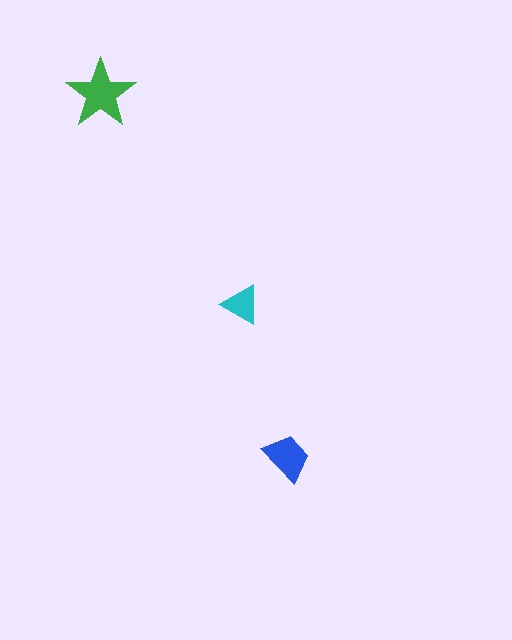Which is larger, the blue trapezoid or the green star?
The green star.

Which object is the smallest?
The cyan triangle.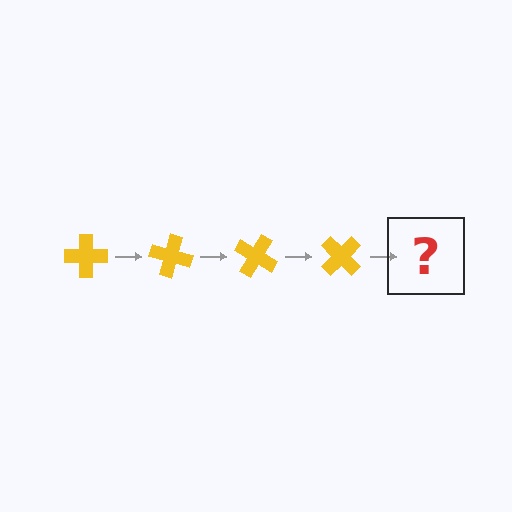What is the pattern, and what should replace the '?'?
The pattern is that the cross rotates 15 degrees each step. The '?' should be a yellow cross rotated 60 degrees.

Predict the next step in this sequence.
The next step is a yellow cross rotated 60 degrees.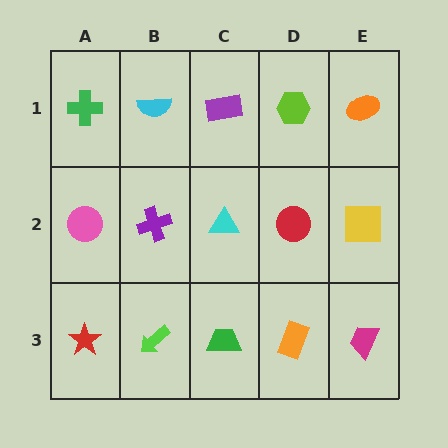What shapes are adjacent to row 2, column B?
A cyan semicircle (row 1, column B), a lime arrow (row 3, column B), a pink circle (row 2, column A), a cyan triangle (row 2, column C).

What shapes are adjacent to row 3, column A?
A pink circle (row 2, column A), a lime arrow (row 3, column B).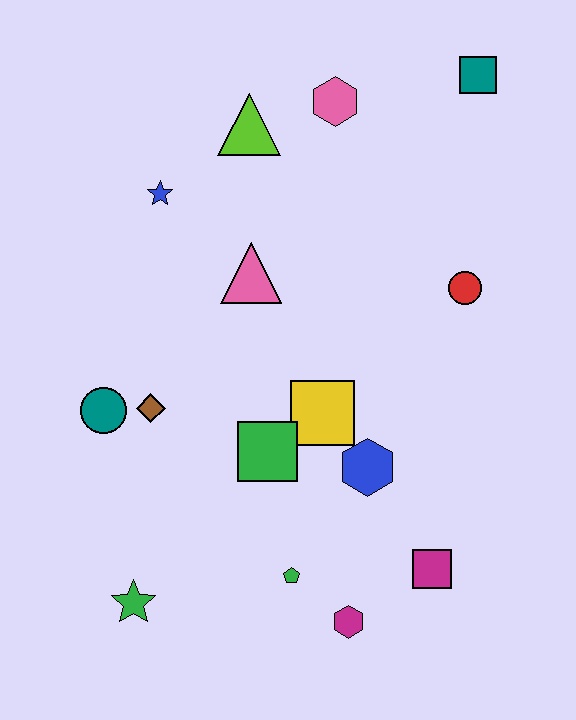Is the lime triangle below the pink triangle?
No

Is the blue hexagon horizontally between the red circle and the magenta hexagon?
Yes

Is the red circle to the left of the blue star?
No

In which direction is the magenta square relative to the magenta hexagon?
The magenta square is to the right of the magenta hexagon.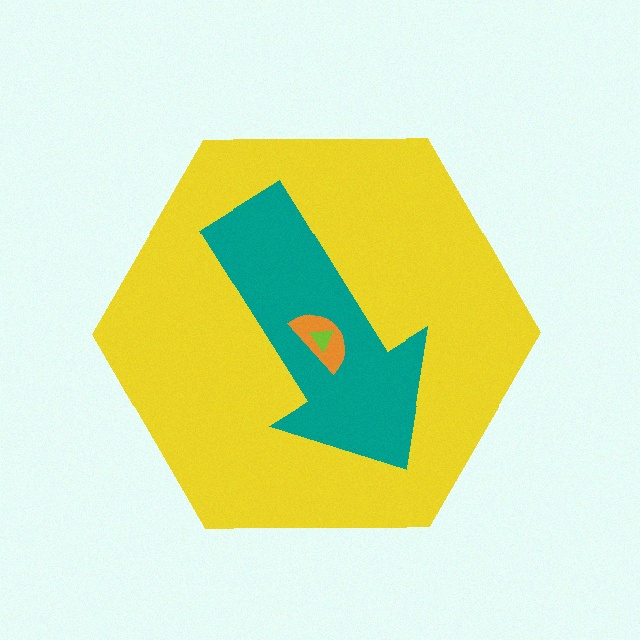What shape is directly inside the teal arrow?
The orange semicircle.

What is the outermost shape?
The yellow hexagon.